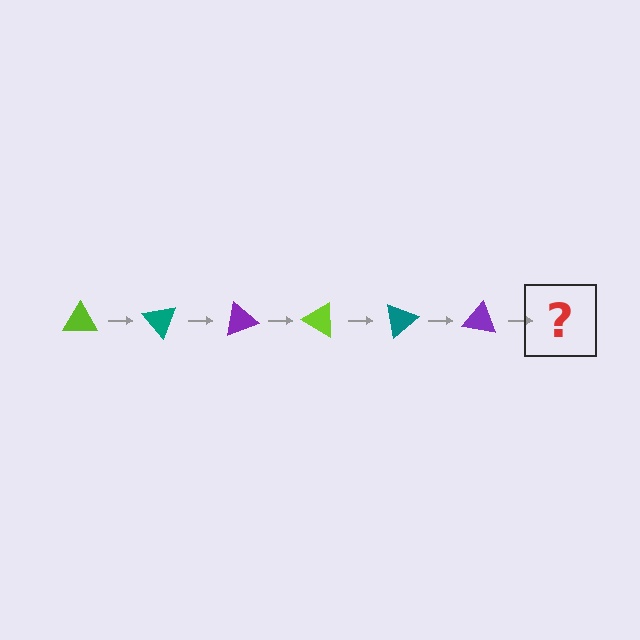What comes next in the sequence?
The next element should be a lime triangle, rotated 300 degrees from the start.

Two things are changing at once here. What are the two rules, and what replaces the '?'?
The two rules are that it rotates 50 degrees each step and the color cycles through lime, teal, and purple. The '?' should be a lime triangle, rotated 300 degrees from the start.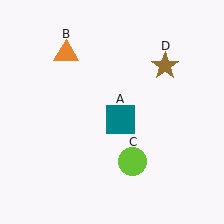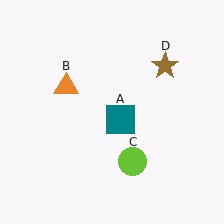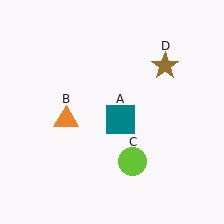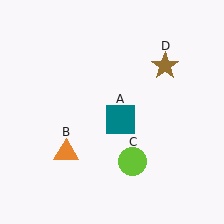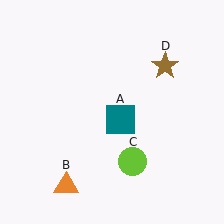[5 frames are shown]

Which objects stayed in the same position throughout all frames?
Teal square (object A) and lime circle (object C) and brown star (object D) remained stationary.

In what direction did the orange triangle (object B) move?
The orange triangle (object B) moved down.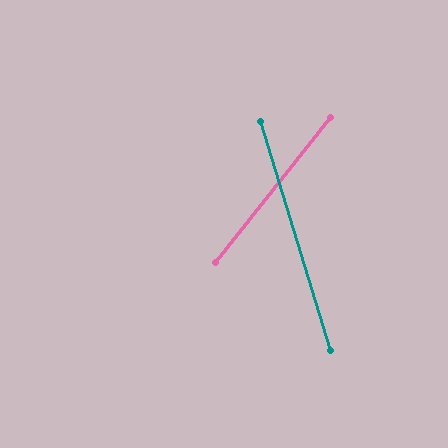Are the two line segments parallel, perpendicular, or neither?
Neither parallel nor perpendicular — they differ by about 56°.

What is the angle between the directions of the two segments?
Approximately 56 degrees.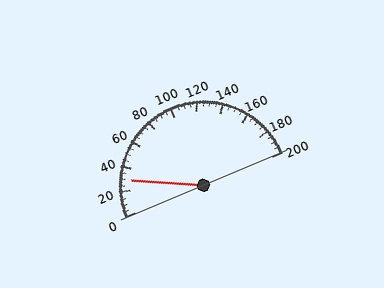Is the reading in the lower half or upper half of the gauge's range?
The reading is in the lower half of the range (0 to 200).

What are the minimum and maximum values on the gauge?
The gauge ranges from 0 to 200.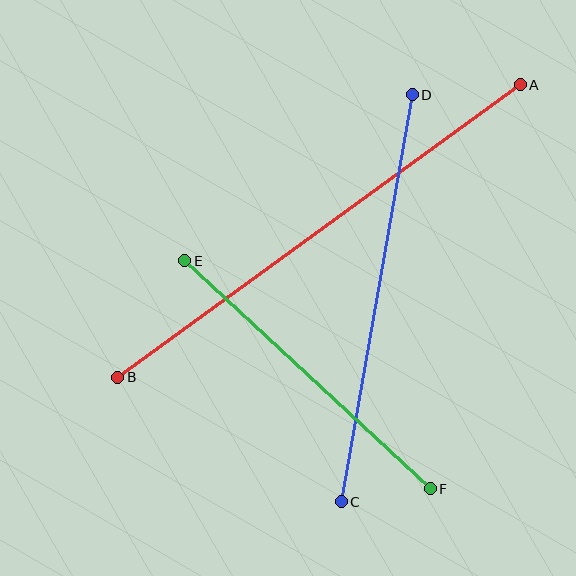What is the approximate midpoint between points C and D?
The midpoint is at approximately (377, 298) pixels.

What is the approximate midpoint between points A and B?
The midpoint is at approximately (319, 231) pixels.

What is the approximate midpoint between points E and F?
The midpoint is at approximately (307, 375) pixels.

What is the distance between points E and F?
The distance is approximately 335 pixels.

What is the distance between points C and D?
The distance is approximately 413 pixels.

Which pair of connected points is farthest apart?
Points A and B are farthest apart.